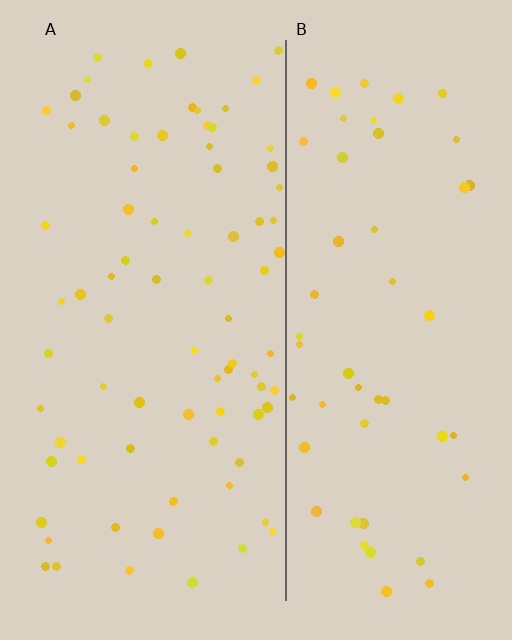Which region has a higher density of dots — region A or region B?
A (the left).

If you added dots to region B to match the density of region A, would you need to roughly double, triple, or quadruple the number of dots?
Approximately double.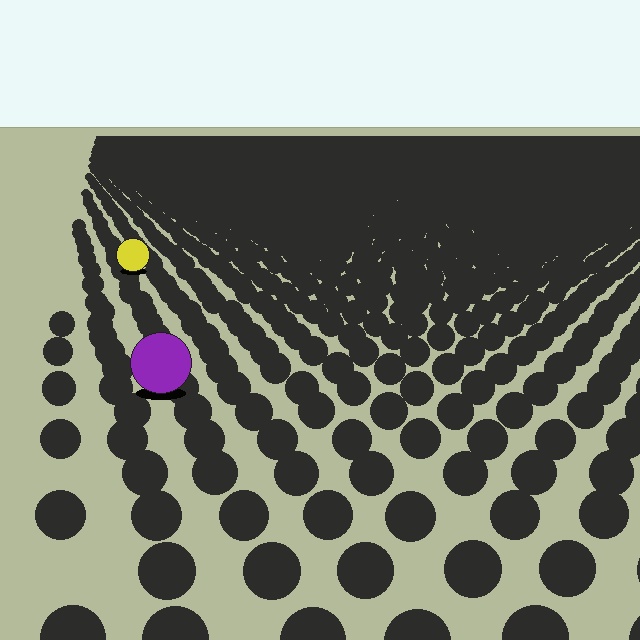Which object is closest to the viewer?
The purple circle is closest. The texture marks near it are larger and more spread out.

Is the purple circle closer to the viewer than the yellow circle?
Yes. The purple circle is closer — you can tell from the texture gradient: the ground texture is coarser near it.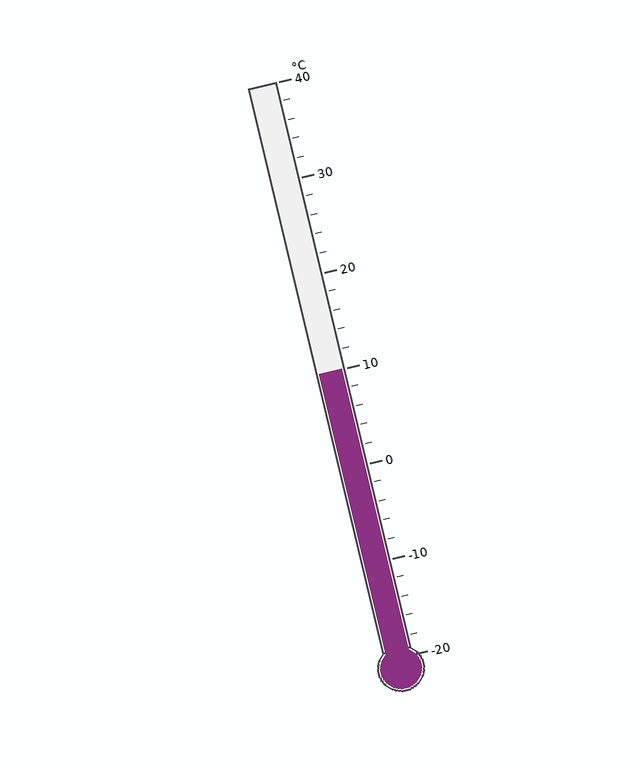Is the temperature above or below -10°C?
The temperature is above -10°C.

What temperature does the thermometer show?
The thermometer shows approximately 10°C.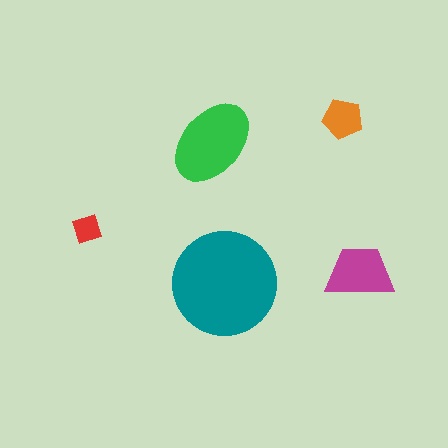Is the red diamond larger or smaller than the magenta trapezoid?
Smaller.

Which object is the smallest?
The red diamond.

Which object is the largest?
The teal circle.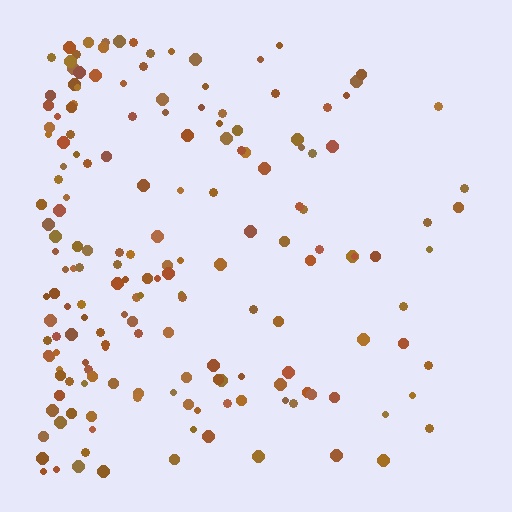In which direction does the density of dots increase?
From right to left, with the left side densest.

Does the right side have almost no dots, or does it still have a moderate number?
Still a moderate number, just noticeably fewer than the left.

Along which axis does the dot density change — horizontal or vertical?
Horizontal.